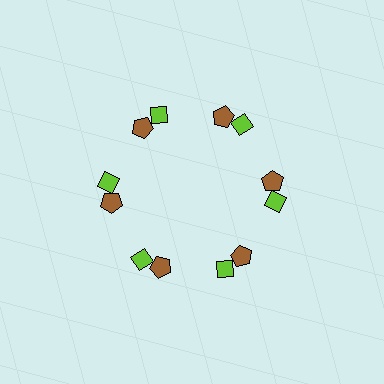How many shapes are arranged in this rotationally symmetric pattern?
There are 12 shapes, arranged in 6 groups of 2.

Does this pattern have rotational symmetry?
Yes, this pattern has 6-fold rotational symmetry. It looks the same after rotating 60 degrees around the center.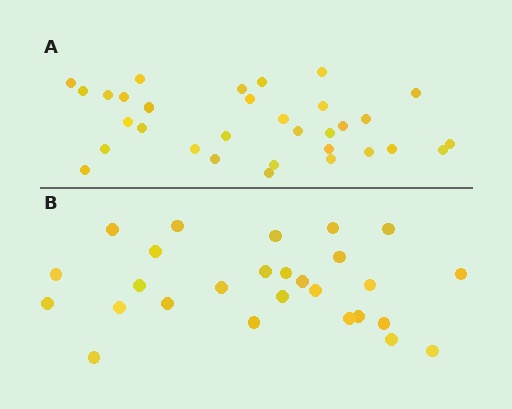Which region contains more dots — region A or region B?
Region A (the top region) has more dots.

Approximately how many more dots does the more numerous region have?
Region A has about 5 more dots than region B.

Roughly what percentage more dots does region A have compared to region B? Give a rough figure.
About 20% more.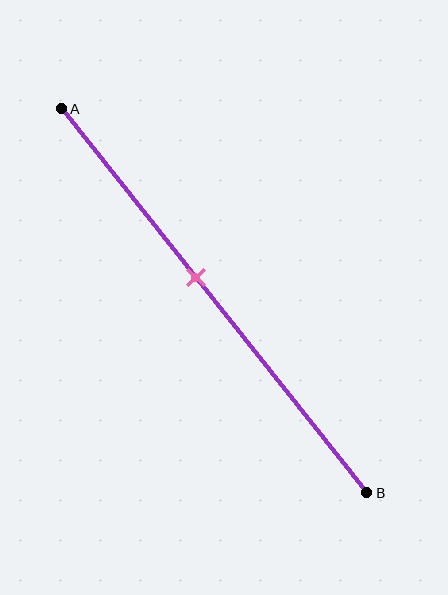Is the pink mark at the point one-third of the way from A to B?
No, the mark is at about 45% from A, not at the 33% one-third point.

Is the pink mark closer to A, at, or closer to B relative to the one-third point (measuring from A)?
The pink mark is closer to point B than the one-third point of segment AB.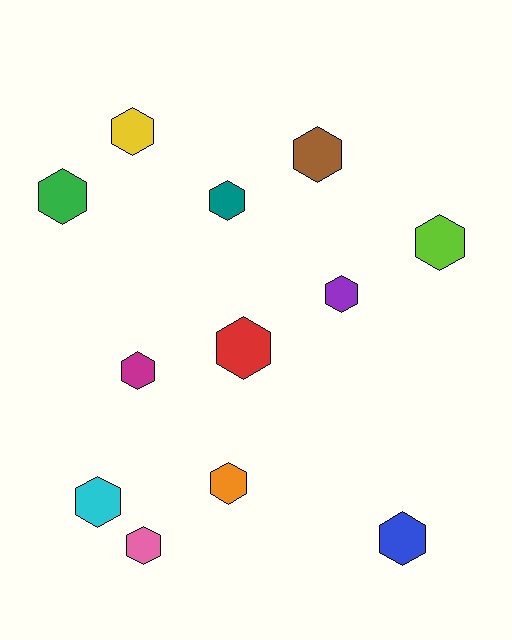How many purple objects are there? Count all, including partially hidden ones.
There is 1 purple object.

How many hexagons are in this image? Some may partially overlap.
There are 12 hexagons.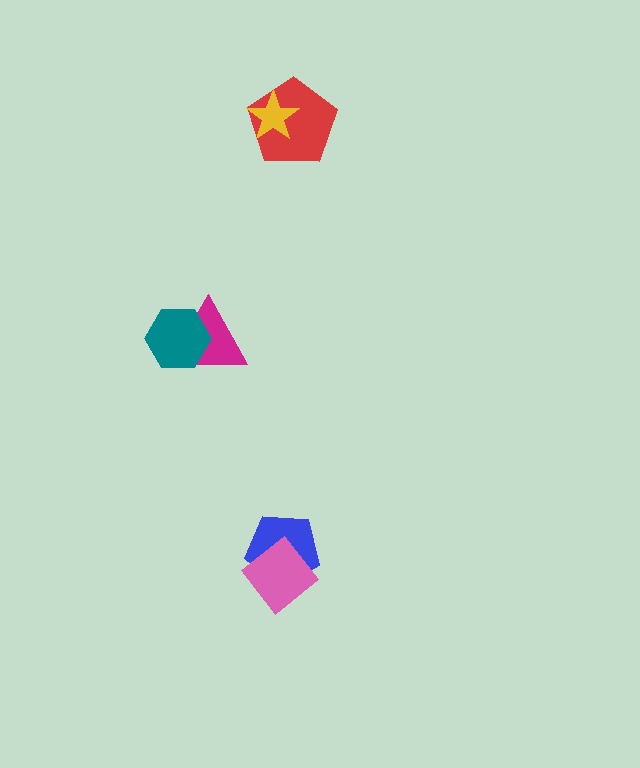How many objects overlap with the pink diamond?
1 object overlaps with the pink diamond.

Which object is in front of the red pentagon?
The yellow star is in front of the red pentagon.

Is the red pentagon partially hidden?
Yes, it is partially covered by another shape.